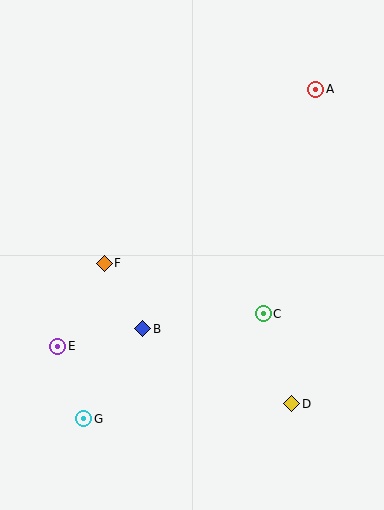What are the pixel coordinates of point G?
Point G is at (84, 419).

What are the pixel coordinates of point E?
Point E is at (58, 346).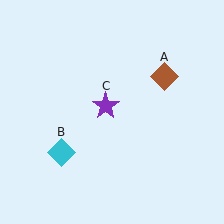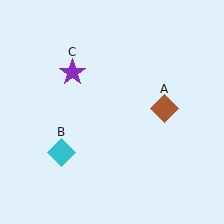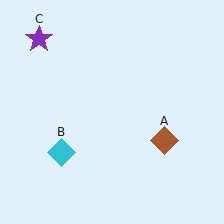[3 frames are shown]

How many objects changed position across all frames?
2 objects changed position: brown diamond (object A), purple star (object C).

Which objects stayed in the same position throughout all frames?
Cyan diamond (object B) remained stationary.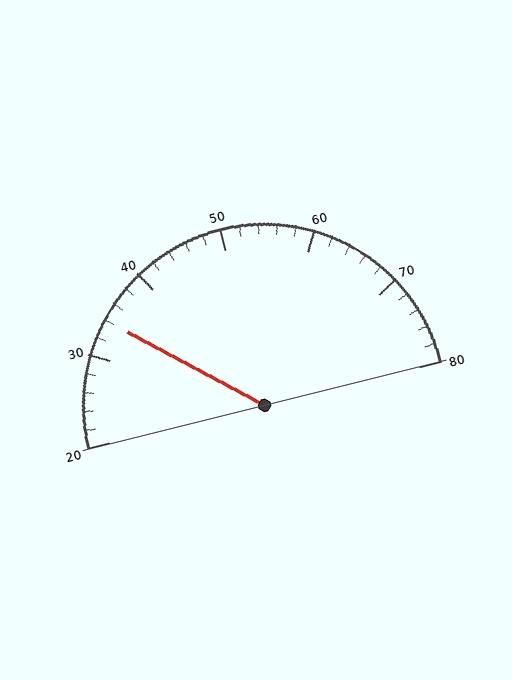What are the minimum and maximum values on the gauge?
The gauge ranges from 20 to 80.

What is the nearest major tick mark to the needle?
The nearest major tick mark is 30.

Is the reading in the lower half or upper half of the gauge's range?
The reading is in the lower half of the range (20 to 80).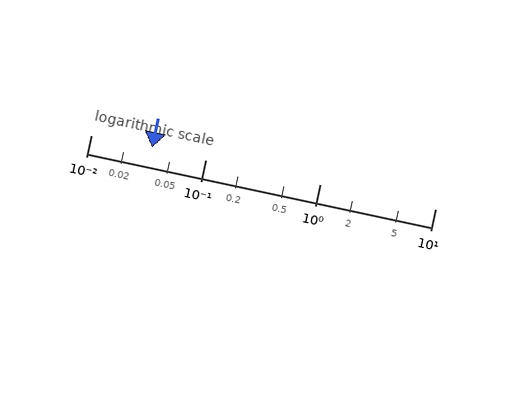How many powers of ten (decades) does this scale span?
The scale spans 3 decades, from 0.01 to 10.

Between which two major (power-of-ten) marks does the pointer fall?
The pointer is between 0.01 and 0.1.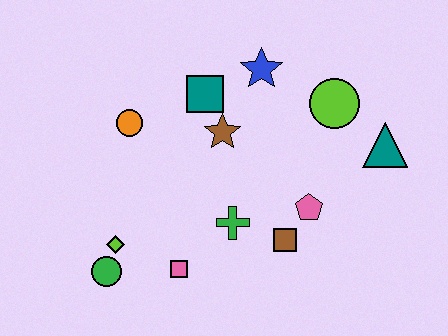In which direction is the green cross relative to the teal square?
The green cross is below the teal square.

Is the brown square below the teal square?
Yes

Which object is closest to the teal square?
The brown star is closest to the teal square.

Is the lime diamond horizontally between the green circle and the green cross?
Yes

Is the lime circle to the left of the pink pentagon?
No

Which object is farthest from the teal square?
The green circle is farthest from the teal square.